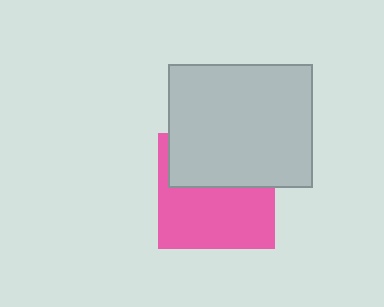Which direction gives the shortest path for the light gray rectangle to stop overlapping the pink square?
Moving up gives the shortest separation.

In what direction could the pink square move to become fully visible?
The pink square could move down. That would shift it out from behind the light gray rectangle entirely.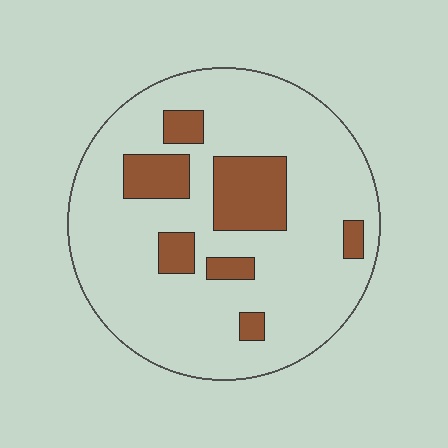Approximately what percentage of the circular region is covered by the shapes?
Approximately 20%.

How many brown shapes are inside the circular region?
7.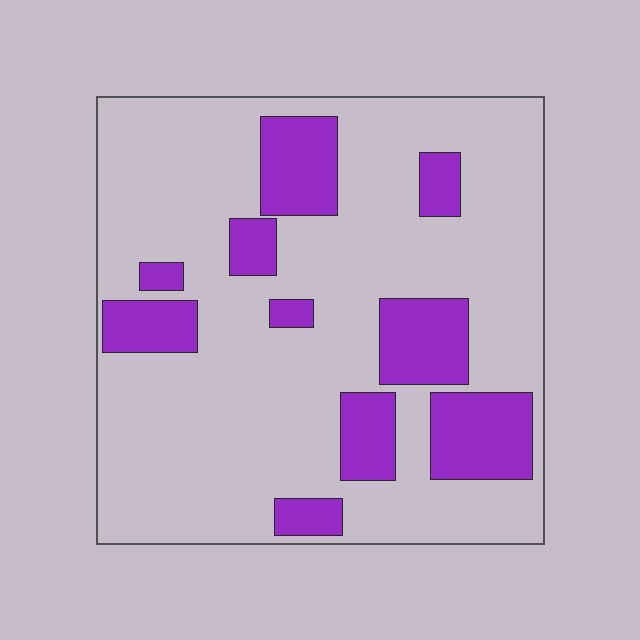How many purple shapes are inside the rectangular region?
10.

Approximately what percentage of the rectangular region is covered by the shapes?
Approximately 25%.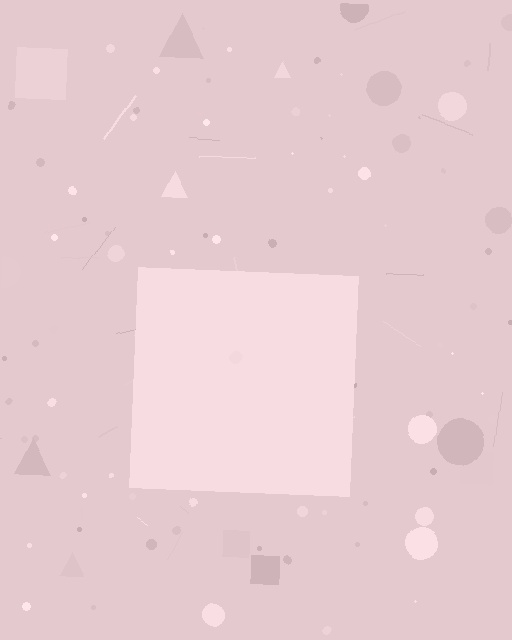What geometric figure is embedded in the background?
A square is embedded in the background.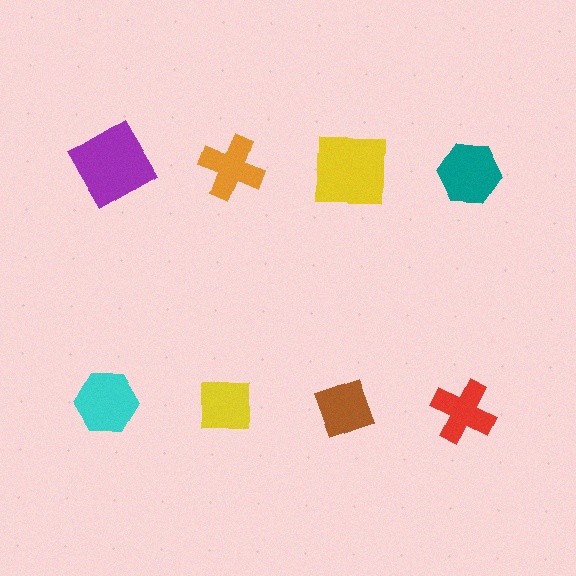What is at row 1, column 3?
A yellow square.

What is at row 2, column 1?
A cyan hexagon.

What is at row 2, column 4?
A red cross.